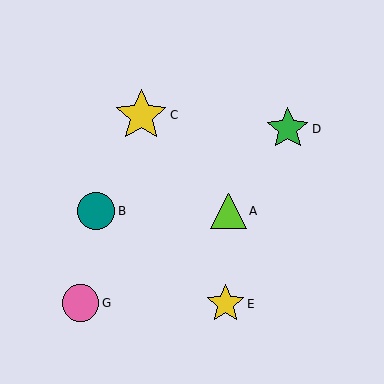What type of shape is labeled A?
Shape A is a lime triangle.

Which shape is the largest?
The yellow star (labeled C) is the largest.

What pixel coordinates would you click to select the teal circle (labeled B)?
Click at (96, 211) to select the teal circle B.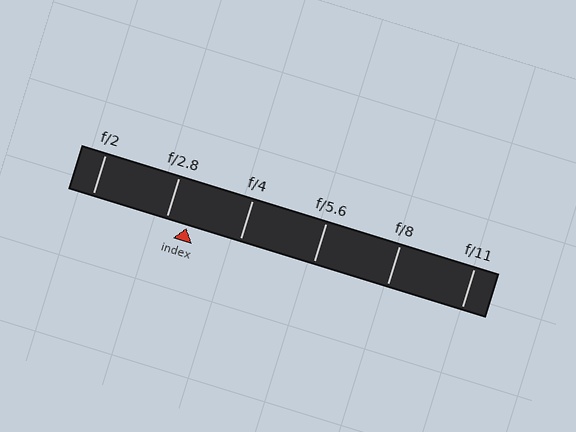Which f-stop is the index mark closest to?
The index mark is closest to f/2.8.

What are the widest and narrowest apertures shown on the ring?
The widest aperture shown is f/2 and the narrowest is f/11.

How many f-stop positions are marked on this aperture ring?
There are 6 f-stop positions marked.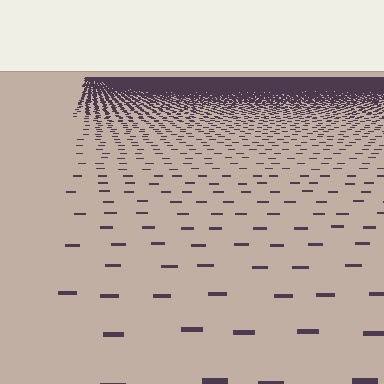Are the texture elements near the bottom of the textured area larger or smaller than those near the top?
Larger. Near the bottom, elements are closer to the viewer and appear at a bigger on-screen size.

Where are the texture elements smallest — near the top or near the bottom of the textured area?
Near the top.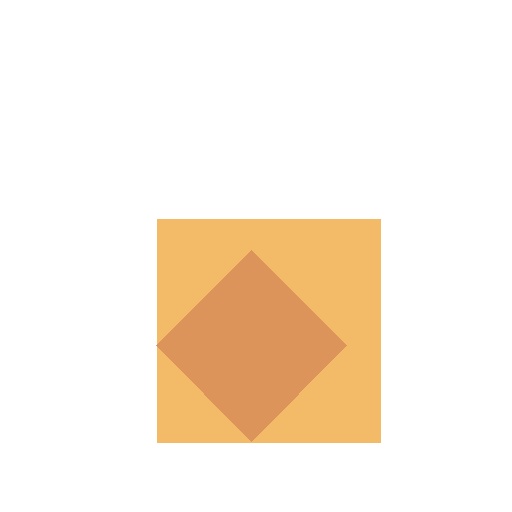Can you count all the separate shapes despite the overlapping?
Yes, there are 2 separate shapes.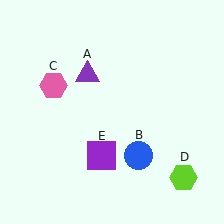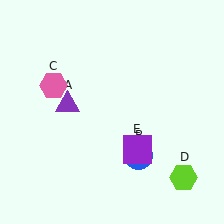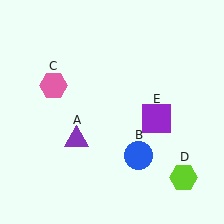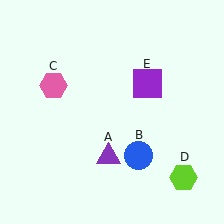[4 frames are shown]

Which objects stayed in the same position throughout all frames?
Blue circle (object B) and pink hexagon (object C) and lime hexagon (object D) remained stationary.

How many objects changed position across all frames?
2 objects changed position: purple triangle (object A), purple square (object E).